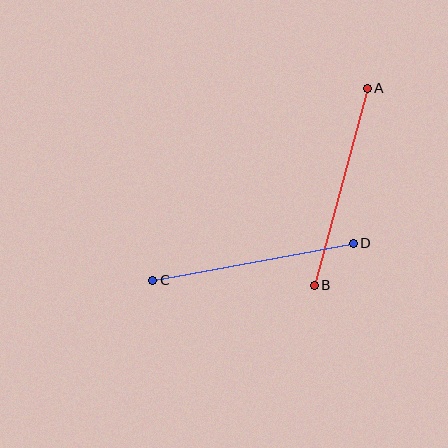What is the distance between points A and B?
The distance is approximately 204 pixels.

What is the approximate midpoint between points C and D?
The midpoint is at approximately (253, 262) pixels.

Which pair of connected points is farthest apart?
Points A and B are farthest apart.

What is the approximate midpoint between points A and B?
The midpoint is at approximately (341, 187) pixels.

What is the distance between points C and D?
The distance is approximately 204 pixels.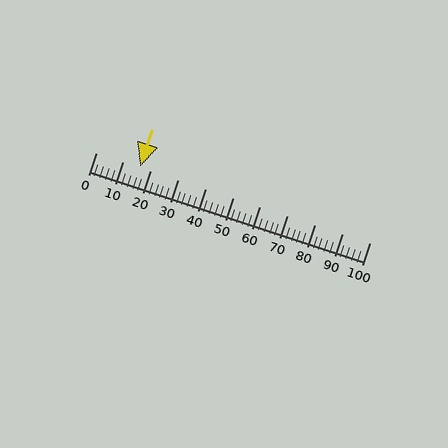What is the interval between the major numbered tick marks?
The major tick marks are spaced 10 units apart.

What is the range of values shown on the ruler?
The ruler shows values from 0 to 100.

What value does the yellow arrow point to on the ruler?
The yellow arrow points to approximately 16.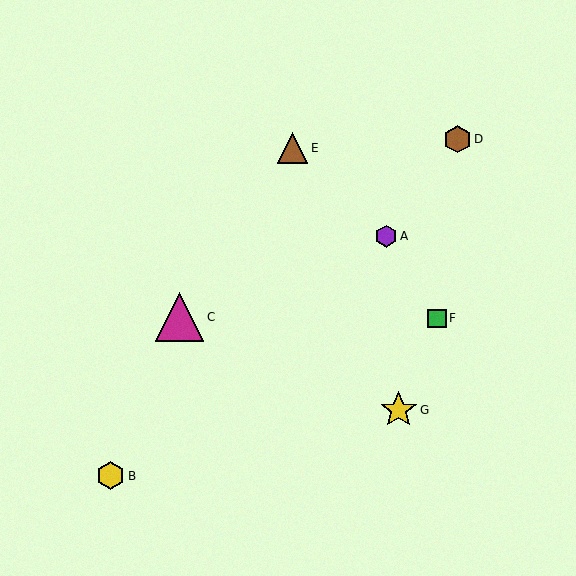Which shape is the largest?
The magenta triangle (labeled C) is the largest.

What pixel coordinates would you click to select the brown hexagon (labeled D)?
Click at (457, 139) to select the brown hexagon D.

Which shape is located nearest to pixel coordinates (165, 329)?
The magenta triangle (labeled C) at (179, 317) is nearest to that location.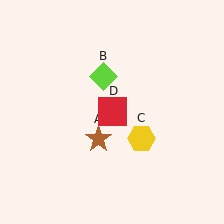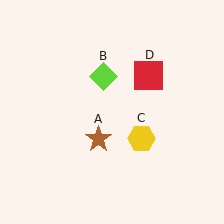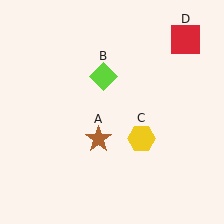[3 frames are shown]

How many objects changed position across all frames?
1 object changed position: red square (object D).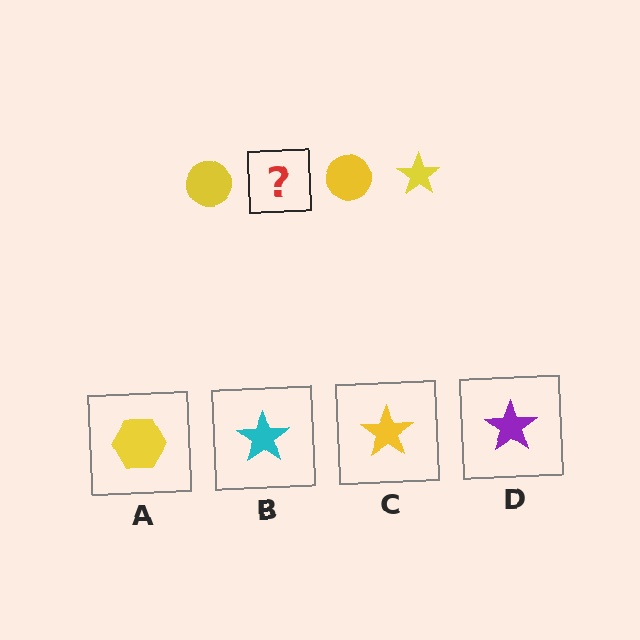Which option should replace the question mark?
Option C.